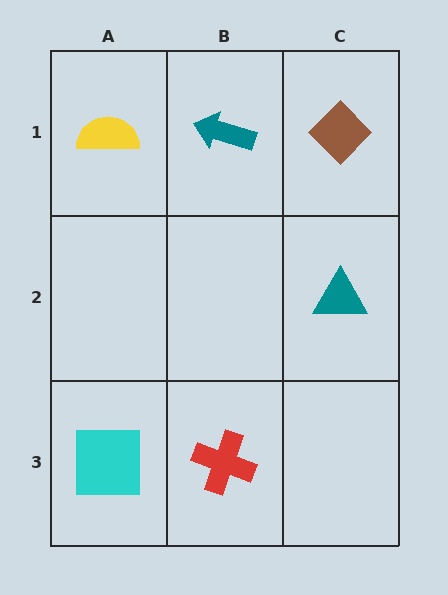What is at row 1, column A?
A yellow semicircle.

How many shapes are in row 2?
1 shape.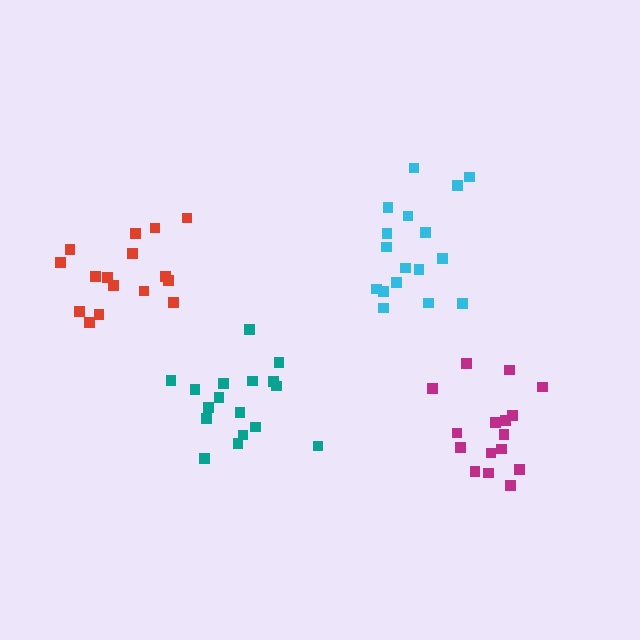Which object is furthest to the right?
The magenta cluster is rightmost.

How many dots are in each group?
Group 1: 17 dots, Group 2: 16 dots, Group 3: 16 dots, Group 4: 17 dots (66 total).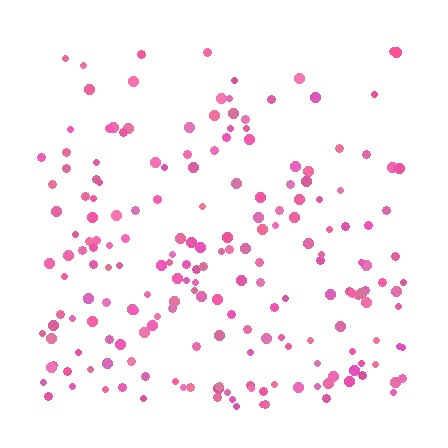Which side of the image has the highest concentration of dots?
The bottom.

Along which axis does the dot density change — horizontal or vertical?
Vertical.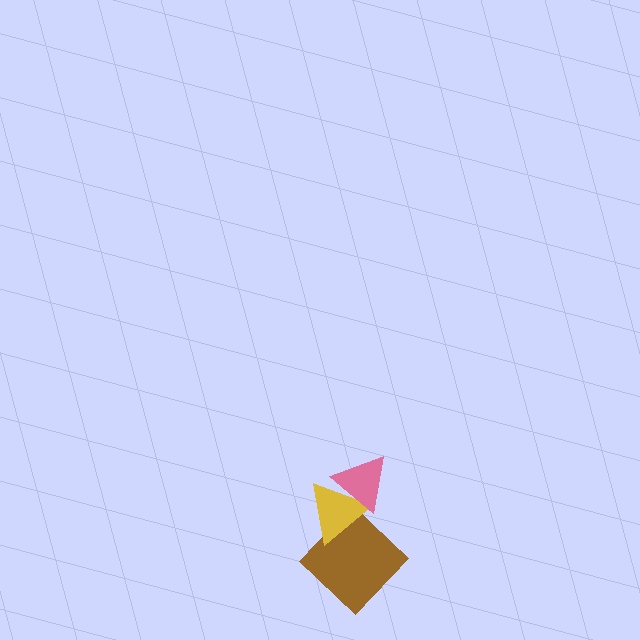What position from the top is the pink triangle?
The pink triangle is 1st from the top.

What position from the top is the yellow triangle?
The yellow triangle is 2nd from the top.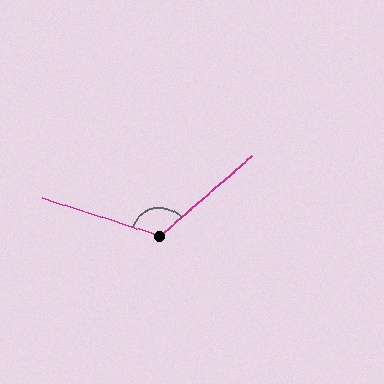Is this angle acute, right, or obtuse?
It is obtuse.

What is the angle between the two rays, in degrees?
Approximately 121 degrees.